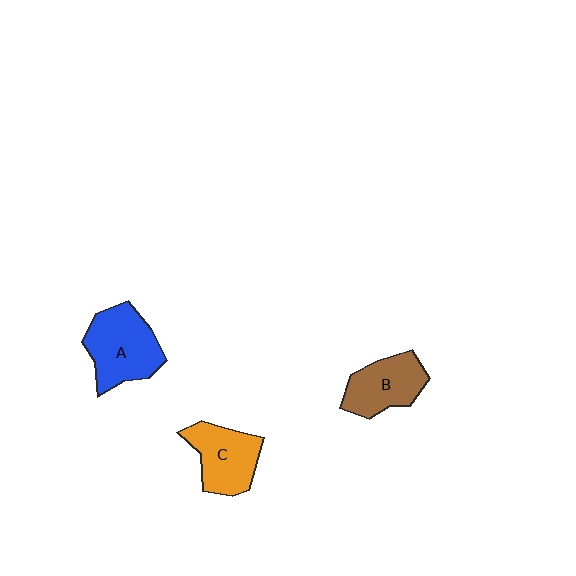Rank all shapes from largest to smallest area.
From largest to smallest: A (blue), C (orange), B (brown).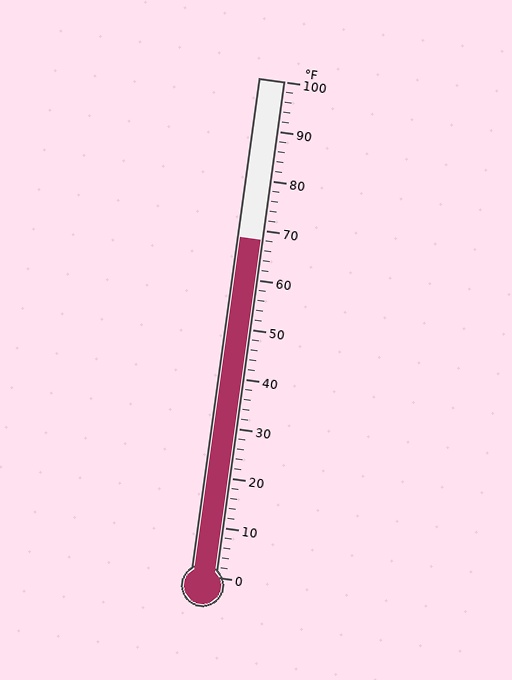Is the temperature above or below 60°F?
The temperature is above 60°F.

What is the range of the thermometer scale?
The thermometer scale ranges from 0°F to 100°F.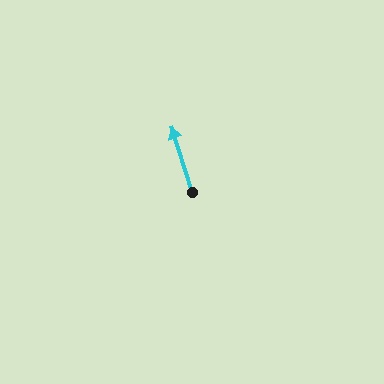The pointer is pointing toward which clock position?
Roughly 11 o'clock.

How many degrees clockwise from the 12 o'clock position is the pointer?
Approximately 343 degrees.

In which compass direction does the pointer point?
North.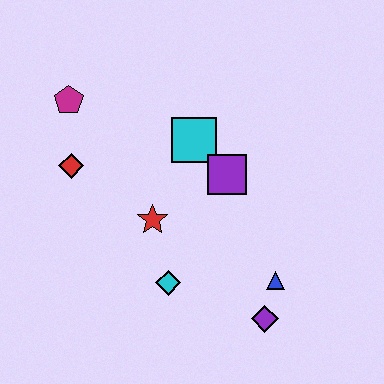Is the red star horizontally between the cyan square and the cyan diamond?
No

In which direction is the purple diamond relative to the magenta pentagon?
The purple diamond is below the magenta pentagon.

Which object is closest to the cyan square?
The purple square is closest to the cyan square.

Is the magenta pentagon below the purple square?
No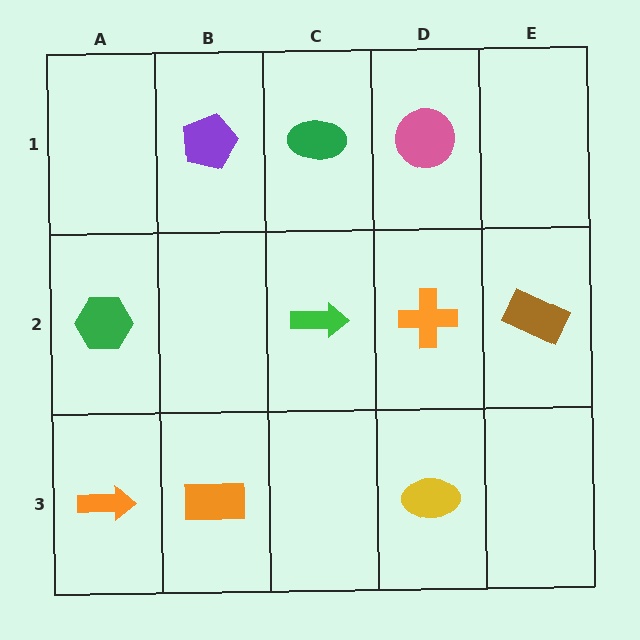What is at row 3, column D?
A yellow ellipse.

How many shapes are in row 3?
3 shapes.